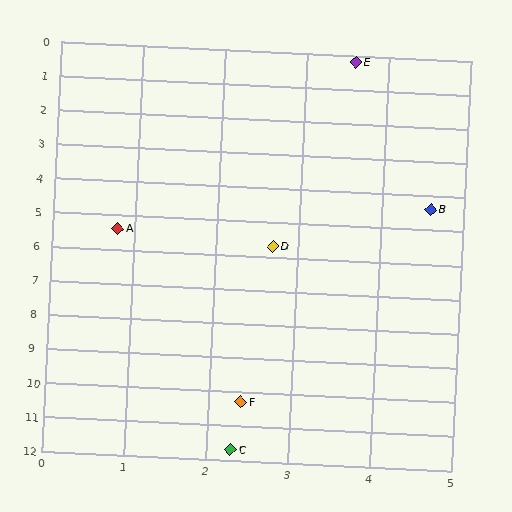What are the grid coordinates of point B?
Point B is at approximately (4.6, 4.4).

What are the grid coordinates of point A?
Point A is at approximately (0.8, 5.4).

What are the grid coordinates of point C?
Point C is at approximately (2.3, 11.7).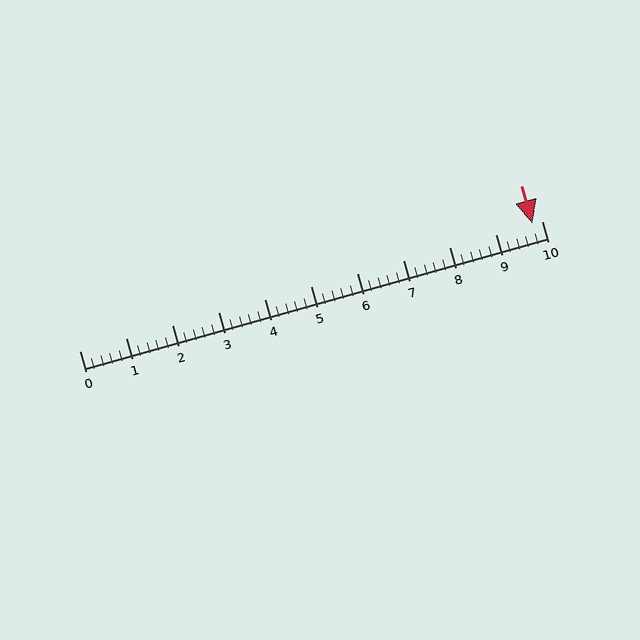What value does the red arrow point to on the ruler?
The red arrow points to approximately 9.8.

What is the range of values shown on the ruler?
The ruler shows values from 0 to 10.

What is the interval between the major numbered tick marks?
The major tick marks are spaced 1 units apart.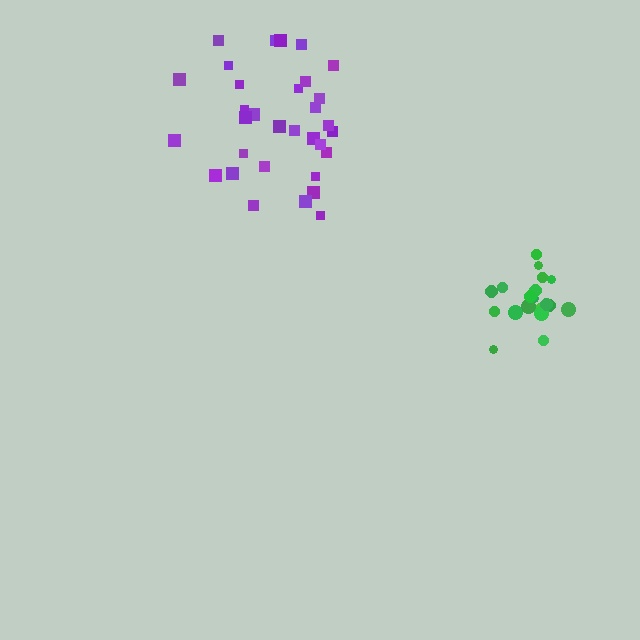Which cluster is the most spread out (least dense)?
Purple.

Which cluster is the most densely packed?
Green.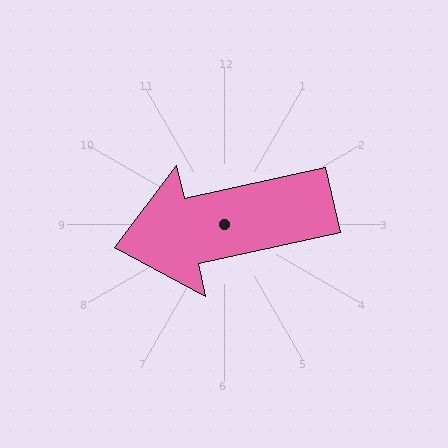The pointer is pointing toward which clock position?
Roughly 9 o'clock.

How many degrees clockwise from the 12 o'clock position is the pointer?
Approximately 258 degrees.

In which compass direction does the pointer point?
West.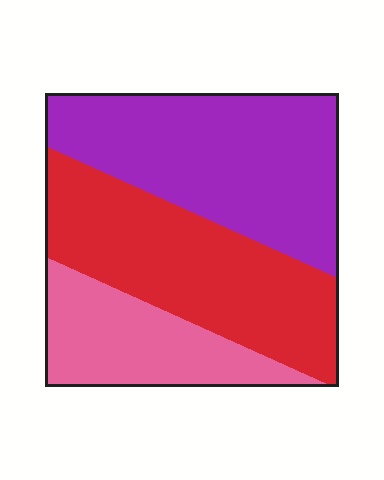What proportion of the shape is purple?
Purple covers about 40% of the shape.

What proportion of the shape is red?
Red takes up between a quarter and a half of the shape.